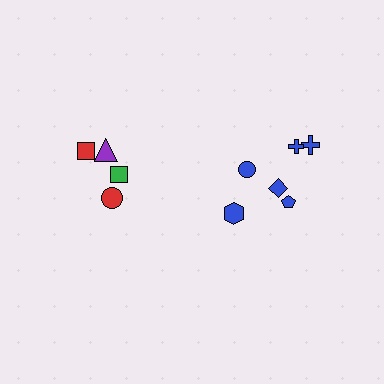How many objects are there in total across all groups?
There are 10 objects.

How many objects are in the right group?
There are 6 objects.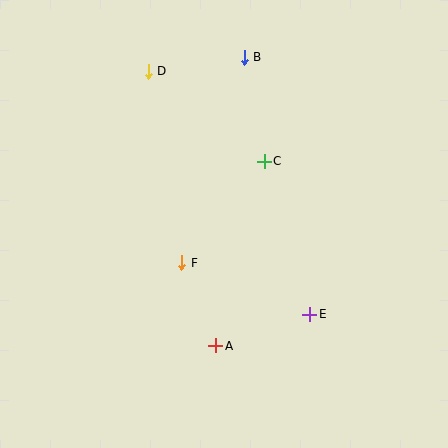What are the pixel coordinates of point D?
Point D is at (148, 71).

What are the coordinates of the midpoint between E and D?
The midpoint between E and D is at (229, 193).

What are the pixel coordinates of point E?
Point E is at (310, 314).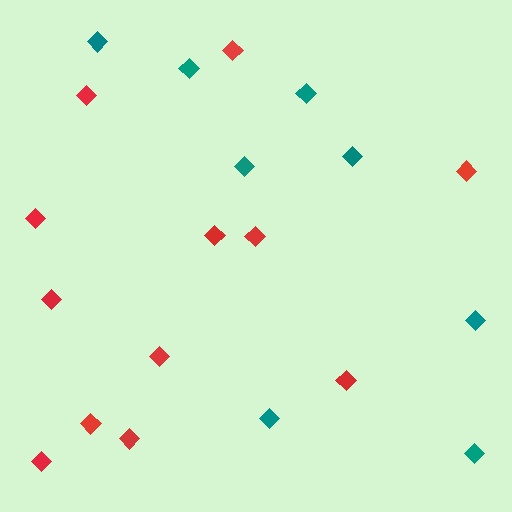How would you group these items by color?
There are 2 groups: one group of teal diamonds (8) and one group of red diamonds (12).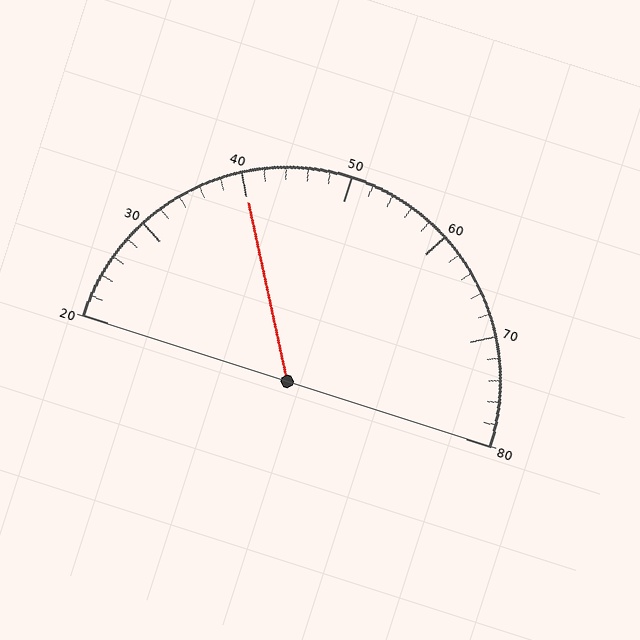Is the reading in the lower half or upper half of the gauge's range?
The reading is in the lower half of the range (20 to 80).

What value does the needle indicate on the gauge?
The needle indicates approximately 40.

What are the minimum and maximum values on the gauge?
The gauge ranges from 20 to 80.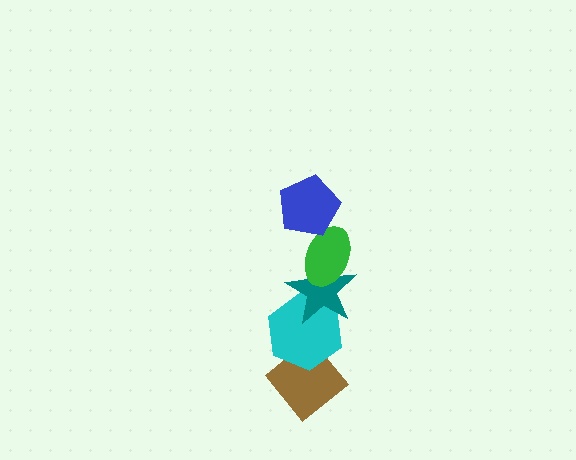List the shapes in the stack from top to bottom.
From top to bottom: the blue pentagon, the green ellipse, the teal star, the cyan hexagon, the brown diamond.